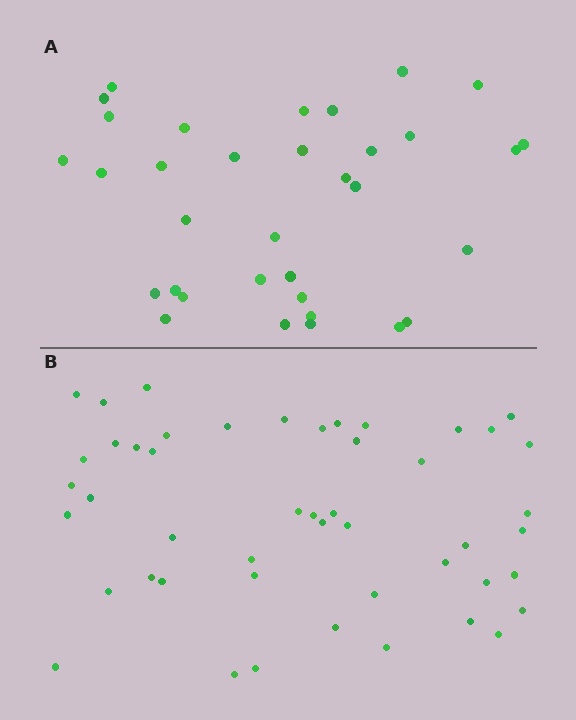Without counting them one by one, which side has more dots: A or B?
Region B (the bottom region) has more dots.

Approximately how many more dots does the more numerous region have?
Region B has approximately 15 more dots than region A.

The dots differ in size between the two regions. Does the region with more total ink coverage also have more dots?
No. Region A has more total ink coverage because its dots are larger, but region B actually contains more individual dots. Total area can be misleading — the number of items is what matters here.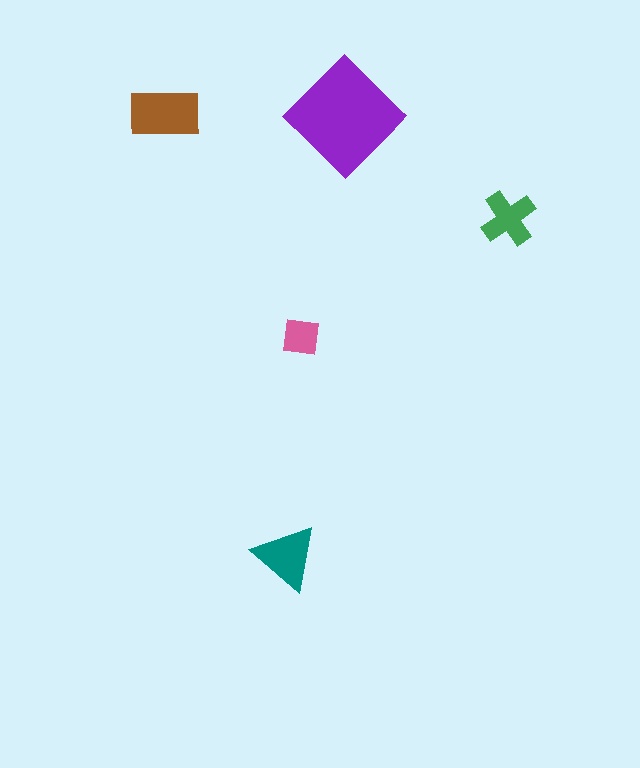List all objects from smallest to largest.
The pink square, the green cross, the teal triangle, the brown rectangle, the purple diamond.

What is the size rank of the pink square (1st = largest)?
5th.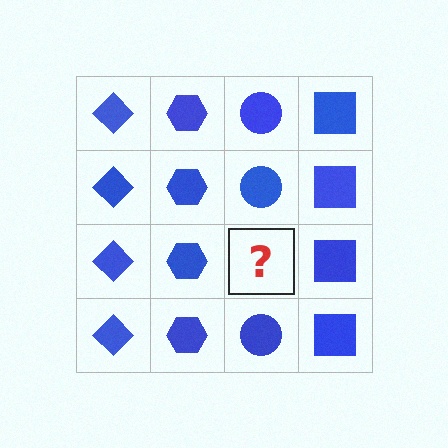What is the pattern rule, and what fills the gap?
The rule is that each column has a consistent shape. The gap should be filled with a blue circle.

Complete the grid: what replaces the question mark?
The question mark should be replaced with a blue circle.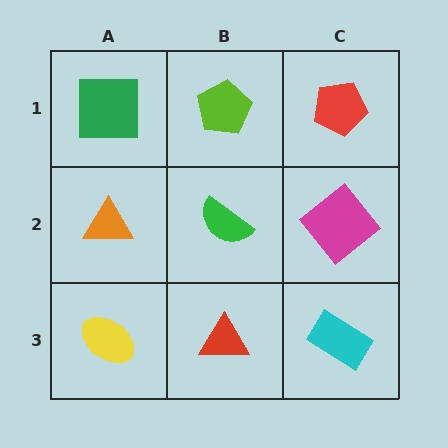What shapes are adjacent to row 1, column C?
A magenta diamond (row 2, column C), a lime pentagon (row 1, column B).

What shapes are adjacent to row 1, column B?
A green semicircle (row 2, column B), a green square (row 1, column A), a red pentagon (row 1, column C).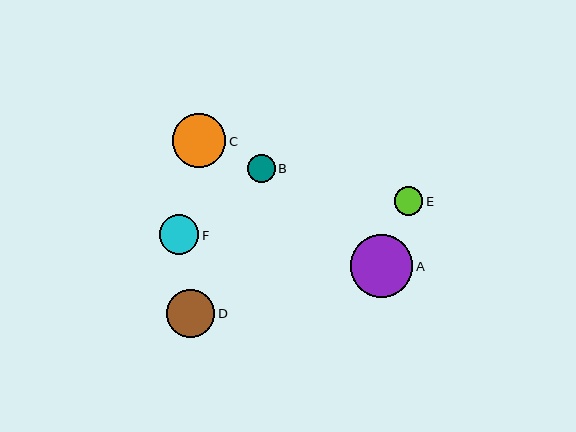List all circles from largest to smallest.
From largest to smallest: A, C, D, F, E, B.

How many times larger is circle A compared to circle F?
Circle A is approximately 1.6 times the size of circle F.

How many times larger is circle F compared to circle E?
Circle F is approximately 1.4 times the size of circle E.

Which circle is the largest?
Circle A is the largest with a size of approximately 62 pixels.